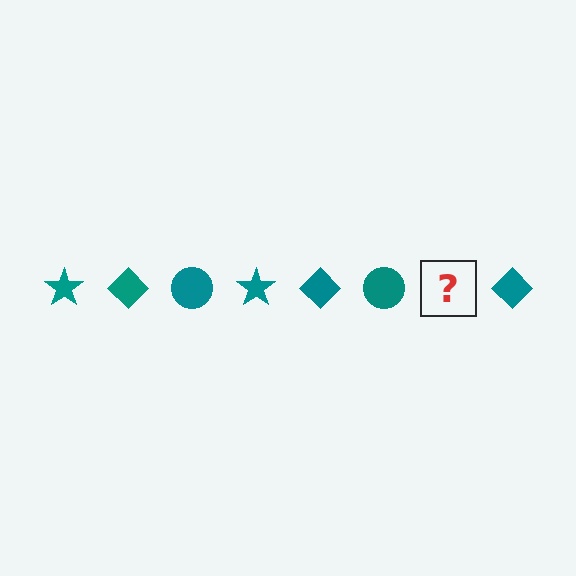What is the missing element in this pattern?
The missing element is a teal star.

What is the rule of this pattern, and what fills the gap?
The rule is that the pattern cycles through star, diamond, circle shapes in teal. The gap should be filled with a teal star.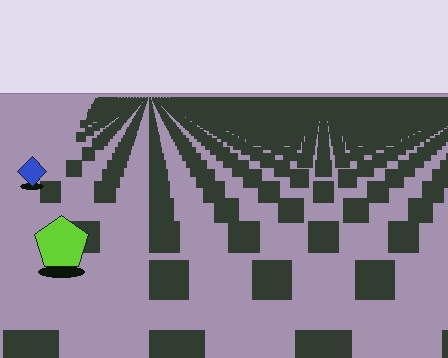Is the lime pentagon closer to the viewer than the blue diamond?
Yes. The lime pentagon is closer — you can tell from the texture gradient: the ground texture is coarser near it.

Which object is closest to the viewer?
The lime pentagon is closest. The texture marks near it are larger and more spread out.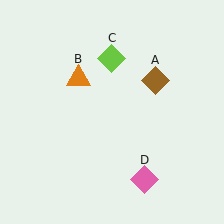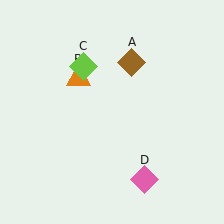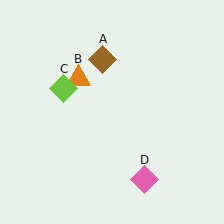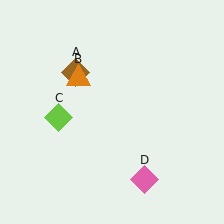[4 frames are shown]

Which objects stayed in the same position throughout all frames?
Orange triangle (object B) and pink diamond (object D) remained stationary.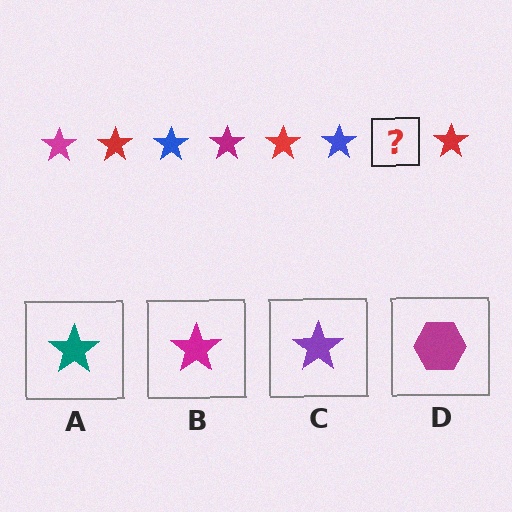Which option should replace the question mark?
Option B.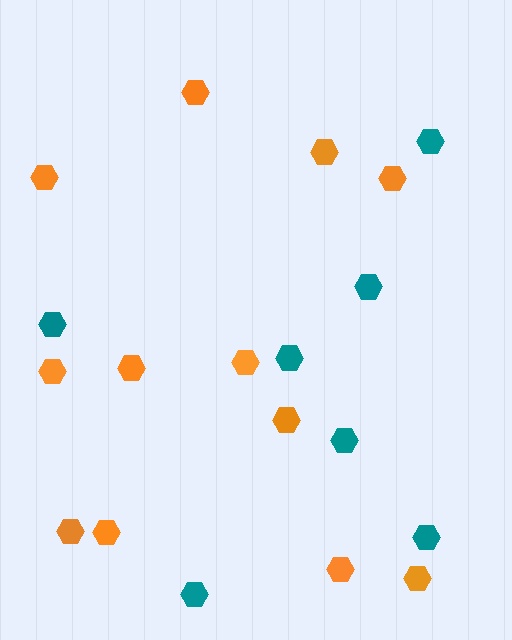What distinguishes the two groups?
There are 2 groups: one group of teal hexagons (7) and one group of orange hexagons (12).